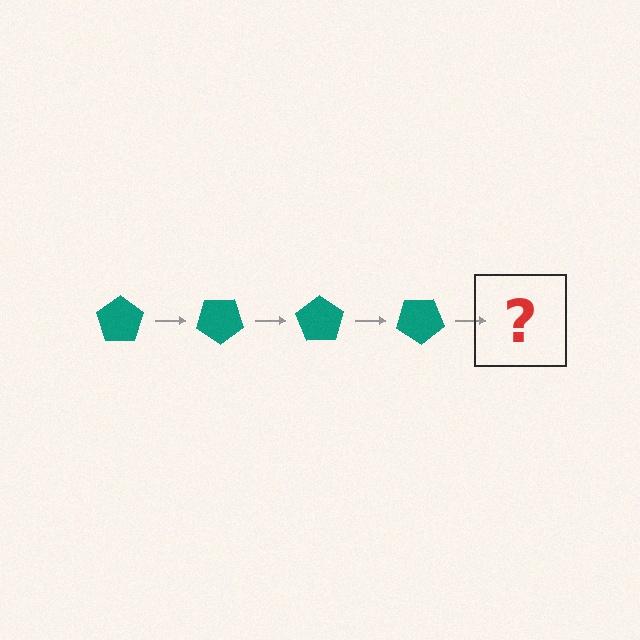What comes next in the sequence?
The next element should be a teal pentagon rotated 140 degrees.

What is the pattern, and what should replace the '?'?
The pattern is that the pentagon rotates 35 degrees each step. The '?' should be a teal pentagon rotated 140 degrees.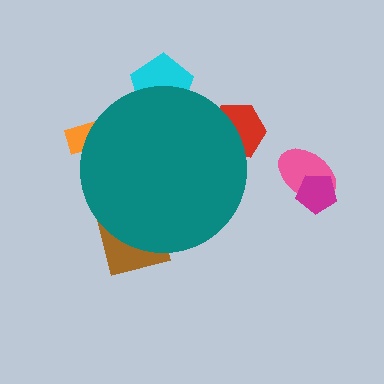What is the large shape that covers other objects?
A teal circle.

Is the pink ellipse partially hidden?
No, the pink ellipse is fully visible.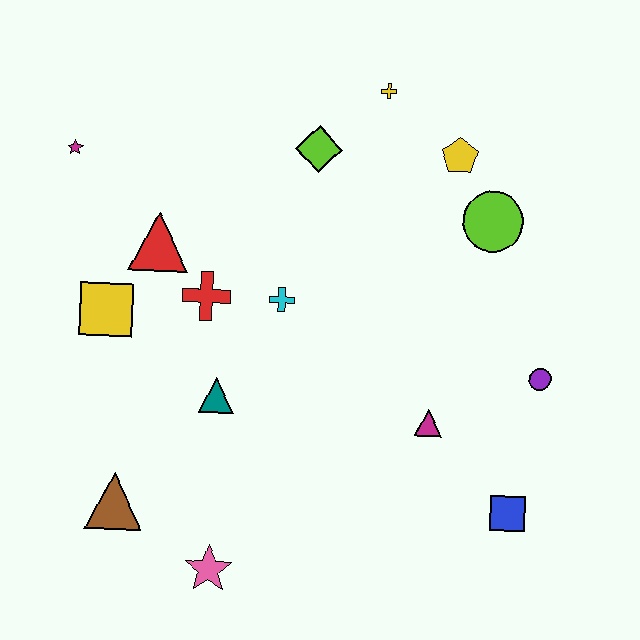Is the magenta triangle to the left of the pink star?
No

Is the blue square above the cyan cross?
No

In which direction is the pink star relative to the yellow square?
The pink star is below the yellow square.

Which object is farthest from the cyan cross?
The blue square is farthest from the cyan cross.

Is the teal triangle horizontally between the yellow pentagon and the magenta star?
Yes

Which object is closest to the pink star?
The brown triangle is closest to the pink star.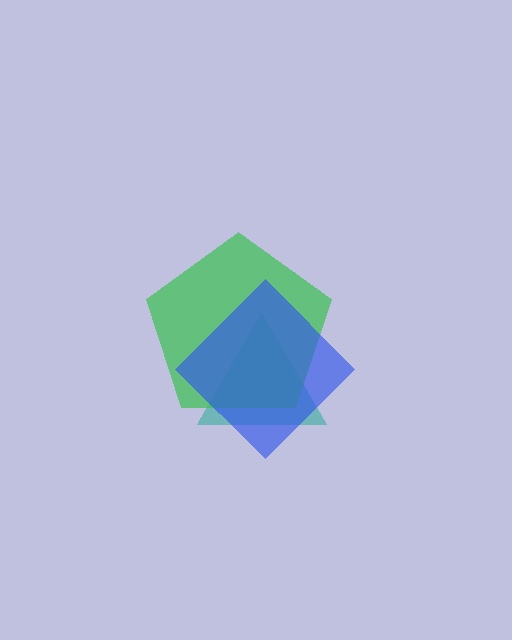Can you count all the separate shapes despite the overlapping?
Yes, there are 3 separate shapes.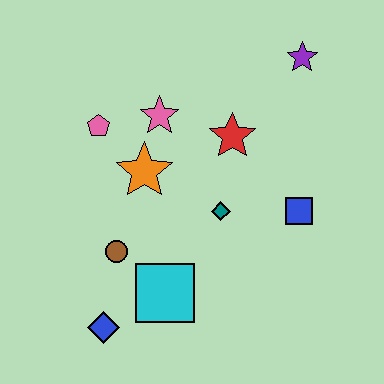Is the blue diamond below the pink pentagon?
Yes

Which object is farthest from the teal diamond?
The purple star is farthest from the teal diamond.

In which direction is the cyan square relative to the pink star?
The cyan square is below the pink star.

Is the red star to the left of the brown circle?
No